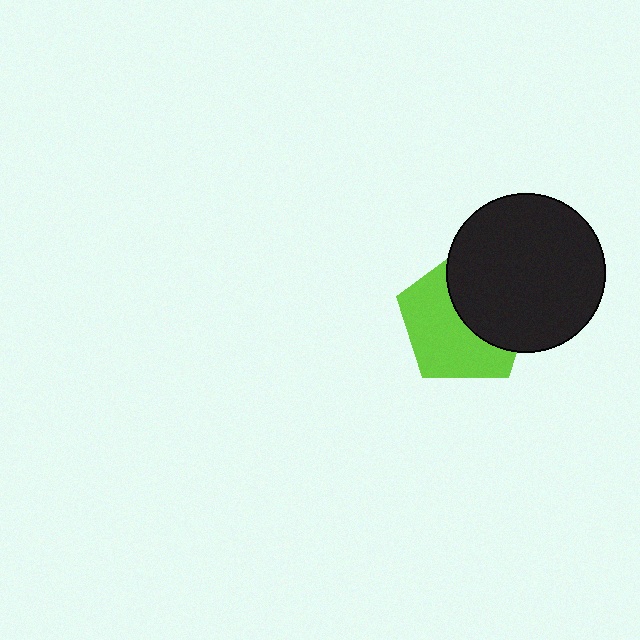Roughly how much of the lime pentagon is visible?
About half of it is visible (roughly 55%).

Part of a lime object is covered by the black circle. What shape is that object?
It is a pentagon.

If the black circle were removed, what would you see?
You would see the complete lime pentagon.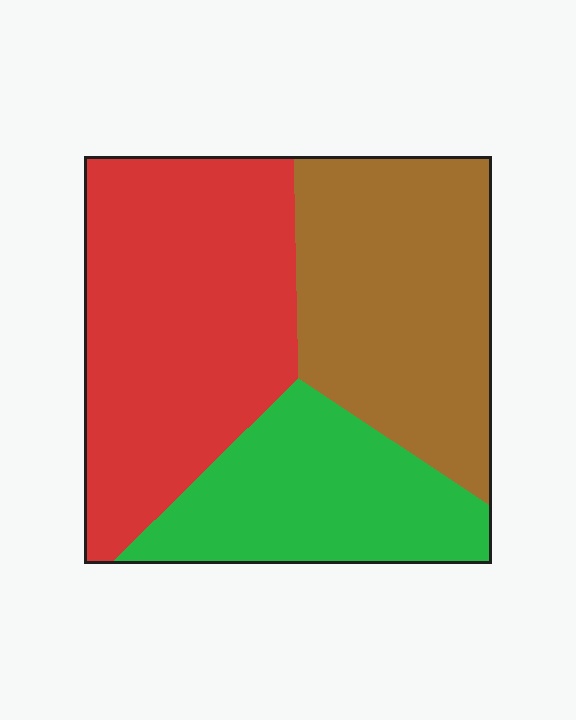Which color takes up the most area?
Red, at roughly 40%.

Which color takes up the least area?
Green, at roughly 25%.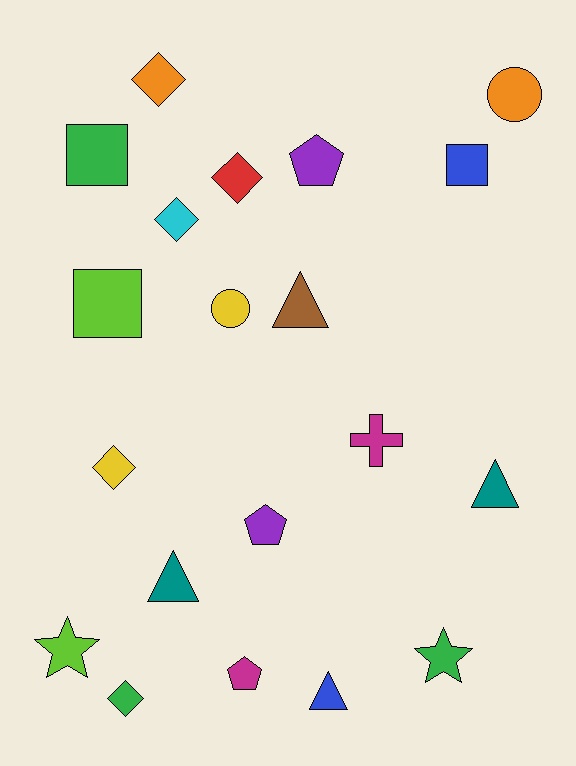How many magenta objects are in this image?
There are 2 magenta objects.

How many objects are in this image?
There are 20 objects.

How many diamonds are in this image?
There are 5 diamonds.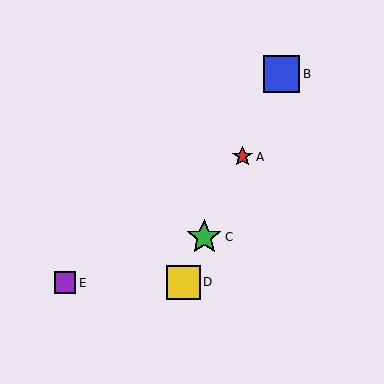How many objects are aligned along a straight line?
4 objects (A, B, C, D) are aligned along a straight line.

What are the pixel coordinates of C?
Object C is at (204, 237).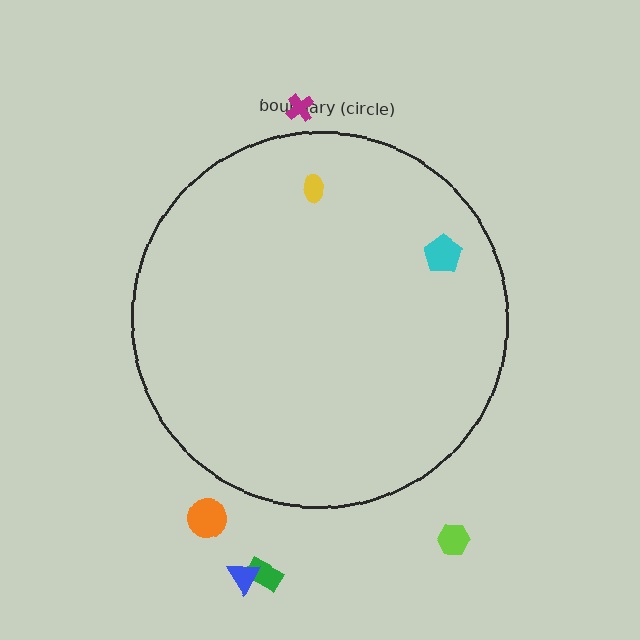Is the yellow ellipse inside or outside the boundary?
Inside.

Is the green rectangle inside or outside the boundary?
Outside.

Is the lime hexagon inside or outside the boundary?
Outside.